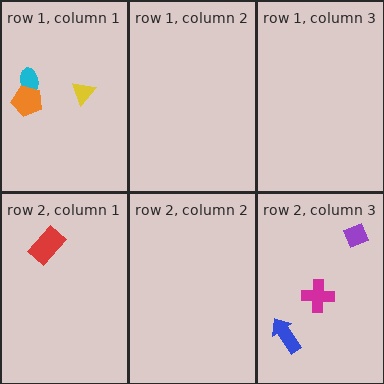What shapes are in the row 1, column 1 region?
The yellow triangle, the cyan ellipse, the orange pentagon.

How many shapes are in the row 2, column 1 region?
1.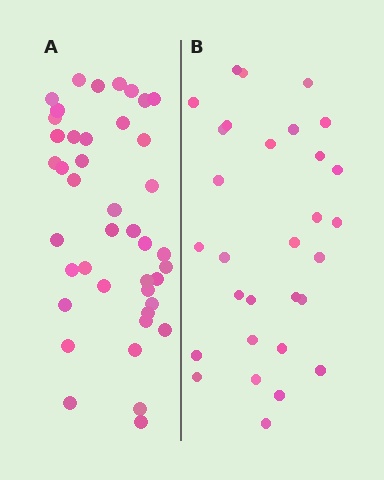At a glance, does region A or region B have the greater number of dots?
Region A (the left region) has more dots.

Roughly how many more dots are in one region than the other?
Region A has roughly 12 or so more dots than region B.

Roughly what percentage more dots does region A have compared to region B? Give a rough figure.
About 40% more.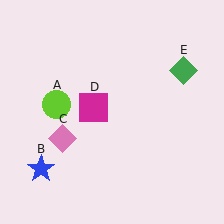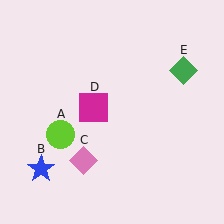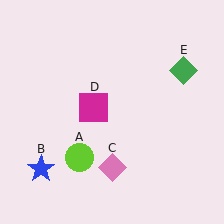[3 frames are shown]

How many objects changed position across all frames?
2 objects changed position: lime circle (object A), pink diamond (object C).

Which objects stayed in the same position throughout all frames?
Blue star (object B) and magenta square (object D) and green diamond (object E) remained stationary.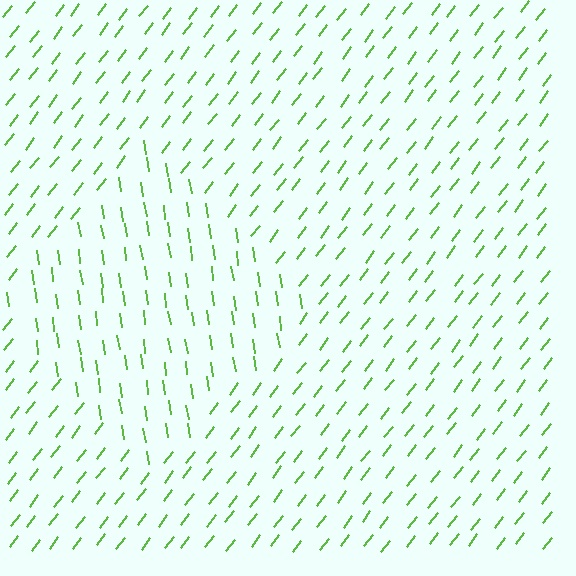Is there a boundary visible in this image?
Yes, there is a texture boundary formed by a change in line orientation.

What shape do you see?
I see a diamond.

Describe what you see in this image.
The image is filled with small lime line segments. A diamond region in the image has lines oriented differently from the surrounding lines, creating a visible texture boundary.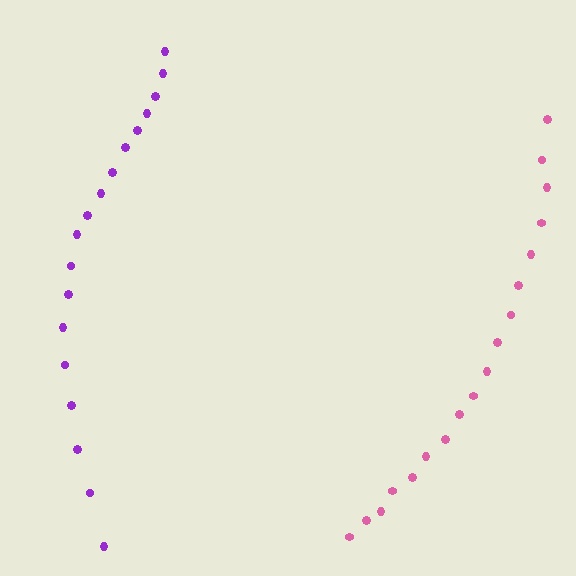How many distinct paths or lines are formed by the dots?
There are 2 distinct paths.